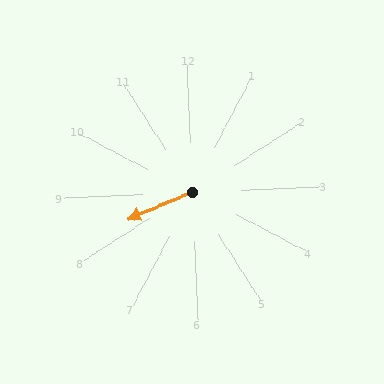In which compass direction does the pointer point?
West.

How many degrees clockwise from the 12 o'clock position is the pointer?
Approximately 250 degrees.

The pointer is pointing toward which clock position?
Roughly 8 o'clock.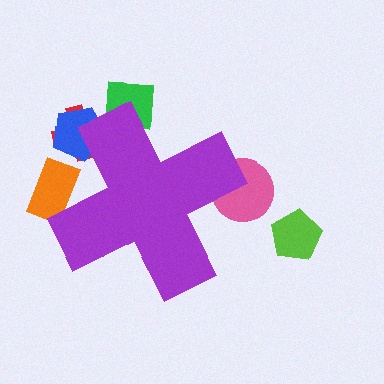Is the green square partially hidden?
Yes, the green square is partially hidden behind the purple cross.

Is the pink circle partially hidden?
Yes, the pink circle is partially hidden behind the purple cross.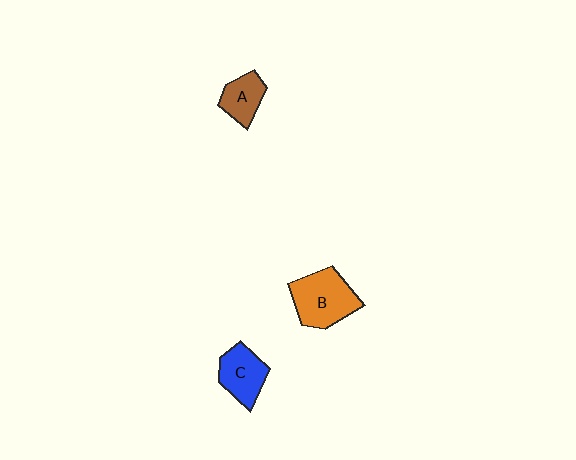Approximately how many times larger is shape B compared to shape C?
Approximately 1.4 times.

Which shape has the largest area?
Shape B (orange).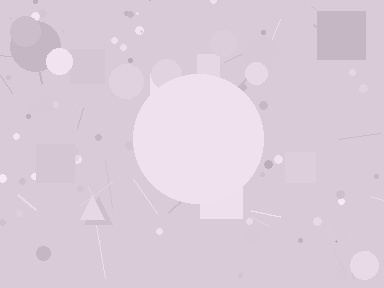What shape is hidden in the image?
A circle is hidden in the image.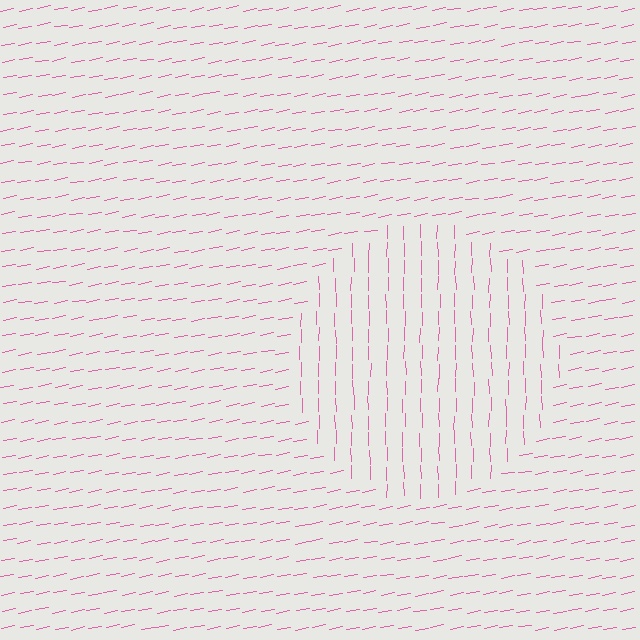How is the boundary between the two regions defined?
The boundary is defined purely by a change in line orientation (approximately 80 degrees difference). All lines are the same color and thickness.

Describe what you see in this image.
The image is filled with small pink line segments. A circle region in the image has lines oriented differently from the surrounding lines, creating a visible texture boundary.